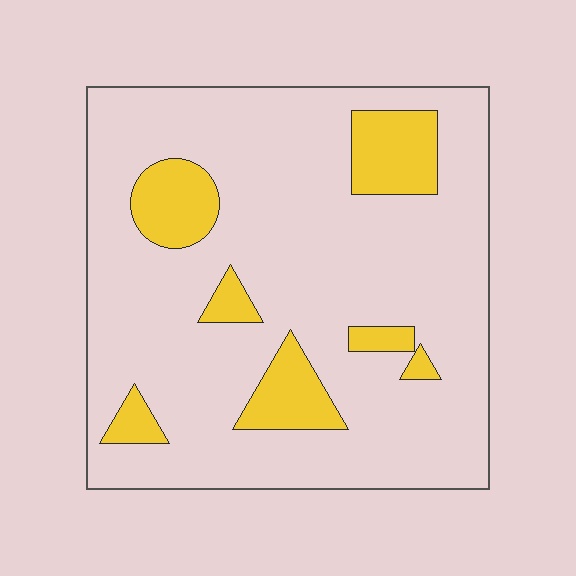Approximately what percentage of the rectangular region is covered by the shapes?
Approximately 15%.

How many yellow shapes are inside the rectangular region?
7.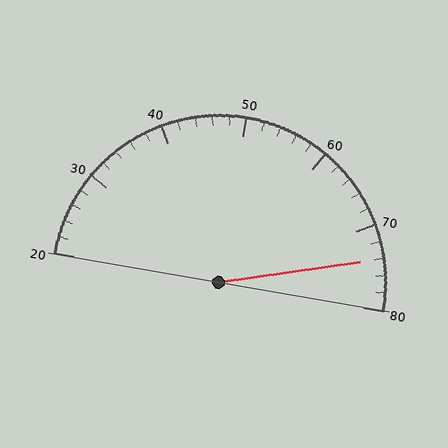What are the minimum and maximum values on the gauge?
The gauge ranges from 20 to 80.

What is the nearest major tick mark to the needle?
The nearest major tick mark is 70.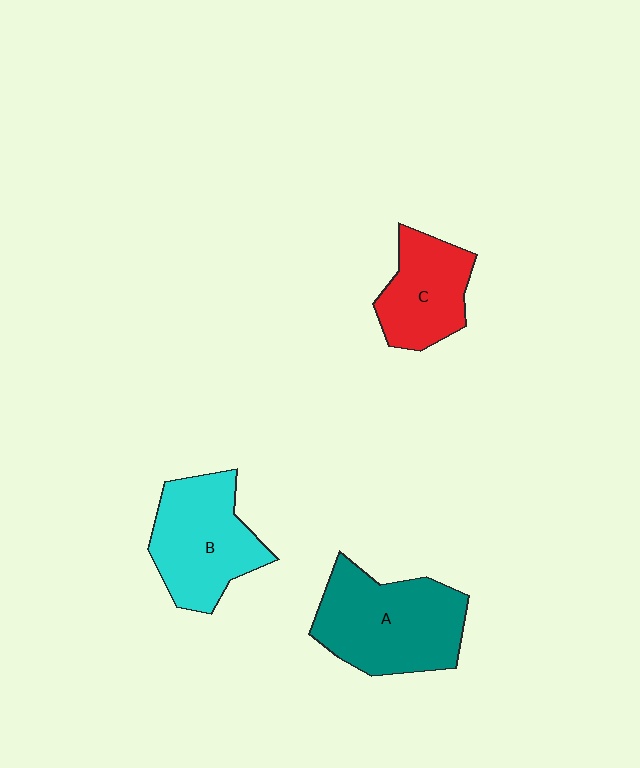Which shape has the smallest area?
Shape C (red).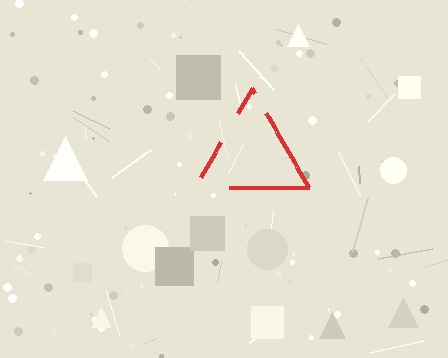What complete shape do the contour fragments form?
The contour fragments form a triangle.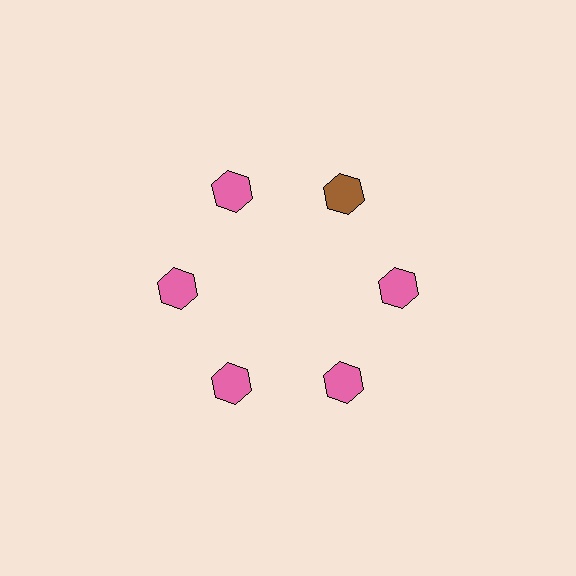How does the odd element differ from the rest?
It has a different color: brown instead of pink.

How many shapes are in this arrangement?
There are 6 shapes arranged in a ring pattern.